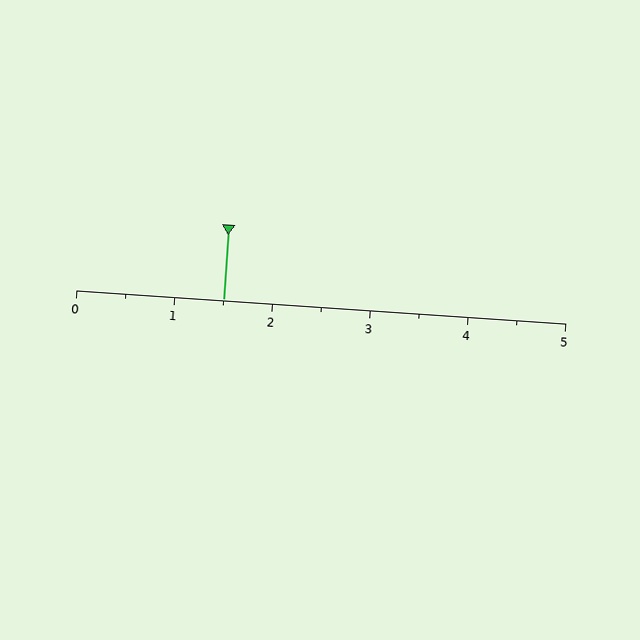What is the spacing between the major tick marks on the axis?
The major ticks are spaced 1 apart.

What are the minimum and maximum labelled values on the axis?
The axis runs from 0 to 5.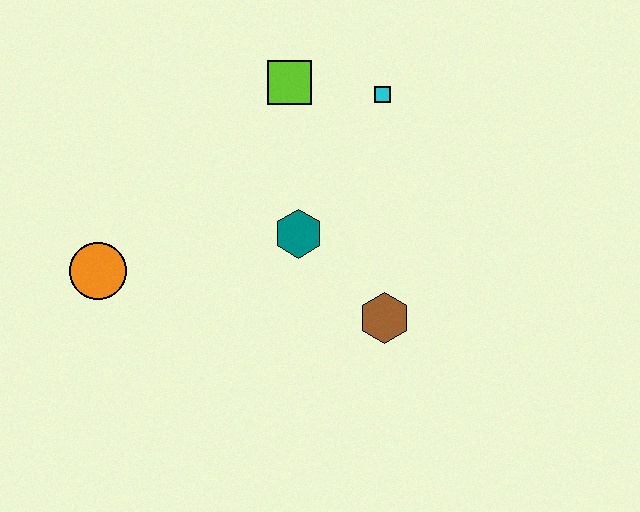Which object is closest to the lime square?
The cyan square is closest to the lime square.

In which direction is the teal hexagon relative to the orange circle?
The teal hexagon is to the right of the orange circle.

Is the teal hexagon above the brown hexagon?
Yes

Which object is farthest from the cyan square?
The orange circle is farthest from the cyan square.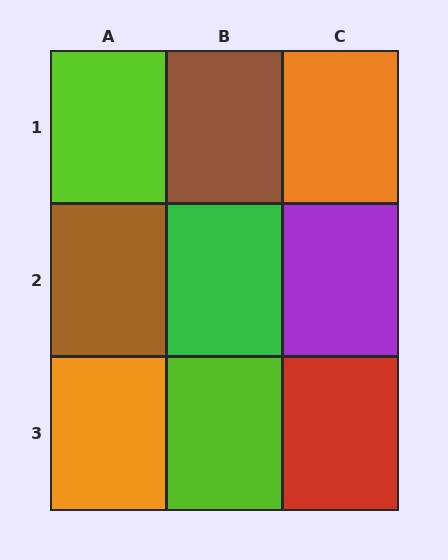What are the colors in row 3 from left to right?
Orange, lime, red.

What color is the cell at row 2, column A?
Brown.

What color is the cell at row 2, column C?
Purple.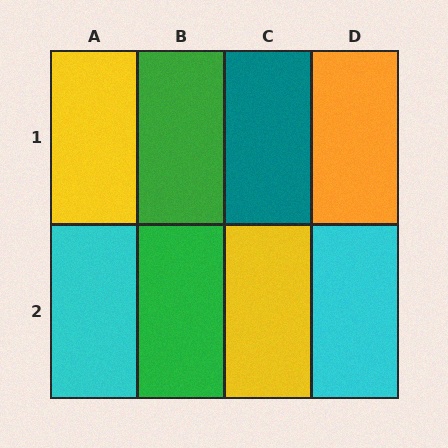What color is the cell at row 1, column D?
Orange.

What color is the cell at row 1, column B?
Green.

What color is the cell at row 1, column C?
Teal.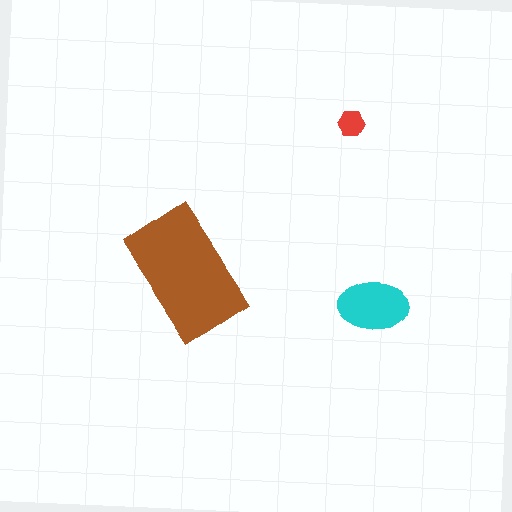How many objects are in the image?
There are 3 objects in the image.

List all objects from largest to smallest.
The brown rectangle, the cyan ellipse, the red hexagon.